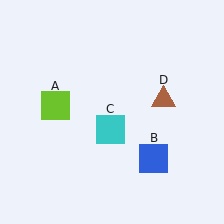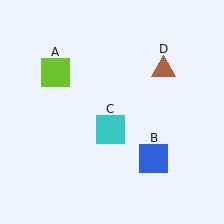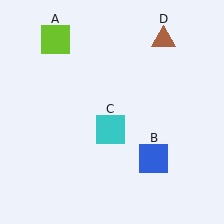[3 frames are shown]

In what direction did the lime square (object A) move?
The lime square (object A) moved up.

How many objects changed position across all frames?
2 objects changed position: lime square (object A), brown triangle (object D).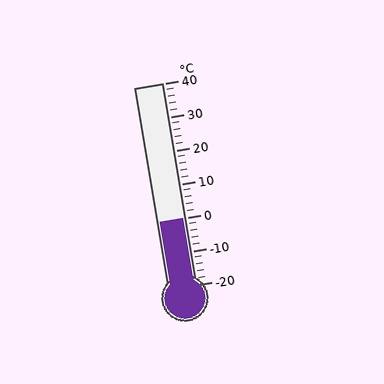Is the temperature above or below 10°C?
The temperature is below 10°C.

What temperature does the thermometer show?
The thermometer shows approximately 0°C.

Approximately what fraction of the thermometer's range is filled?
The thermometer is filled to approximately 35% of its range.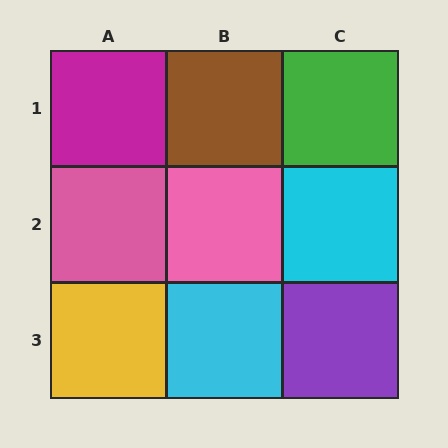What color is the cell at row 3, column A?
Yellow.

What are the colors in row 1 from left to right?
Magenta, brown, green.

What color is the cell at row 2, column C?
Cyan.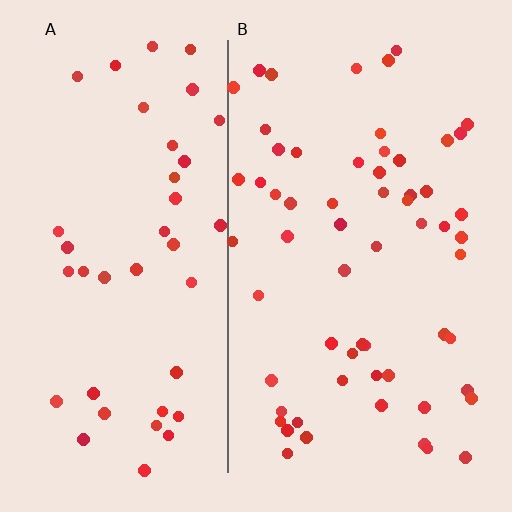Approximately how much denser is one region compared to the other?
Approximately 1.5× — region B over region A.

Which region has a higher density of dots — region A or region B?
B (the right).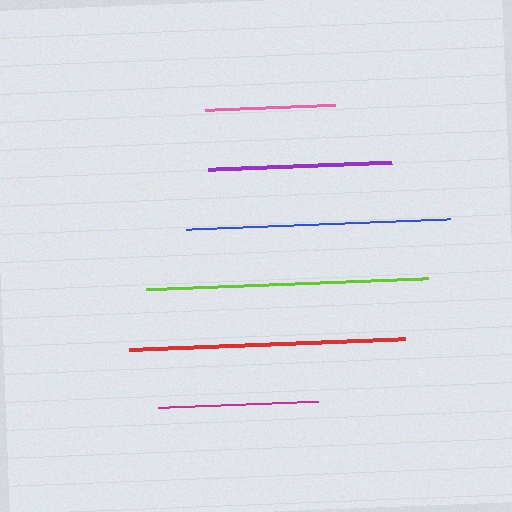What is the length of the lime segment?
The lime segment is approximately 282 pixels long.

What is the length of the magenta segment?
The magenta segment is approximately 160 pixels long.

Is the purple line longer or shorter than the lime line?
The lime line is longer than the purple line.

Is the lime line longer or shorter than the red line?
The lime line is longer than the red line.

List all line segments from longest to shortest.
From longest to shortest: lime, red, blue, purple, magenta, pink.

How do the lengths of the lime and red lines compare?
The lime and red lines are approximately the same length.